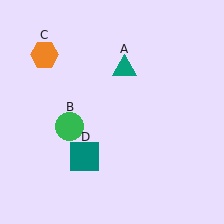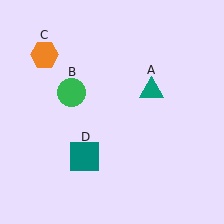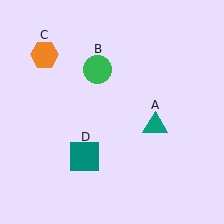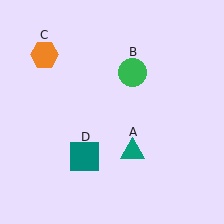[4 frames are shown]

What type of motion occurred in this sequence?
The teal triangle (object A), green circle (object B) rotated clockwise around the center of the scene.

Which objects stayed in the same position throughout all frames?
Orange hexagon (object C) and teal square (object D) remained stationary.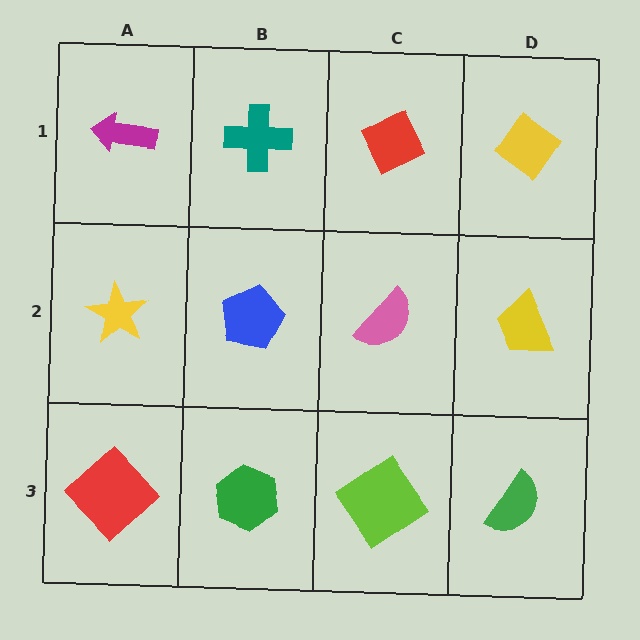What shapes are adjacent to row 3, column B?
A blue pentagon (row 2, column B), a red diamond (row 3, column A), a lime diamond (row 3, column C).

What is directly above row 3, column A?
A yellow star.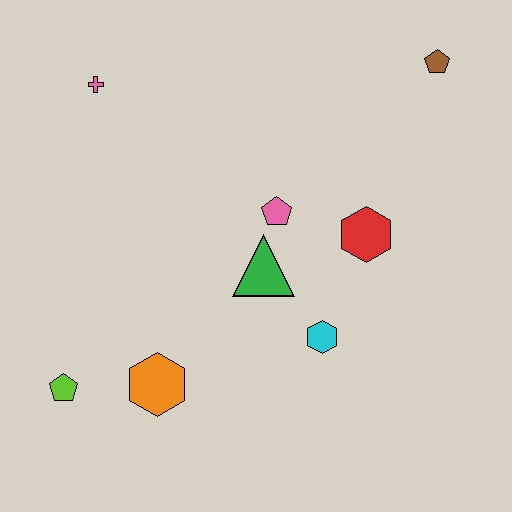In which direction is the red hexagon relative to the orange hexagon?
The red hexagon is to the right of the orange hexagon.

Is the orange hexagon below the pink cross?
Yes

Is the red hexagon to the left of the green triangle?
No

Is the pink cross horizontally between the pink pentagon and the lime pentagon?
Yes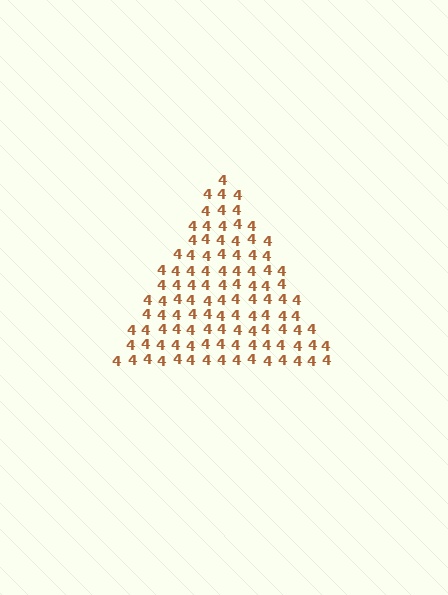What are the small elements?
The small elements are digit 4's.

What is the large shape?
The large shape is a triangle.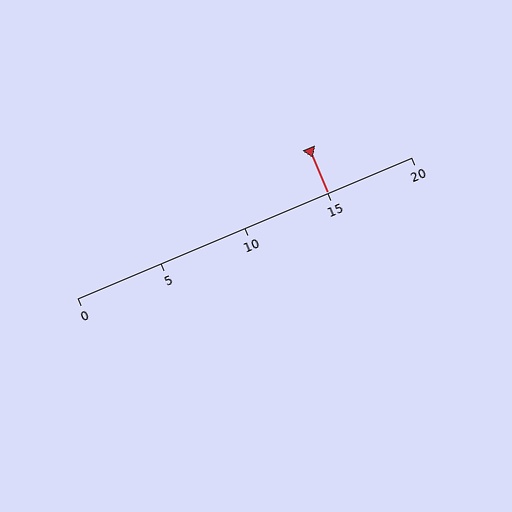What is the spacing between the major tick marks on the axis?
The major ticks are spaced 5 apart.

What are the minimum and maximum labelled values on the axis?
The axis runs from 0 to 20.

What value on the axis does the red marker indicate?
The marker indicates approximately 15.